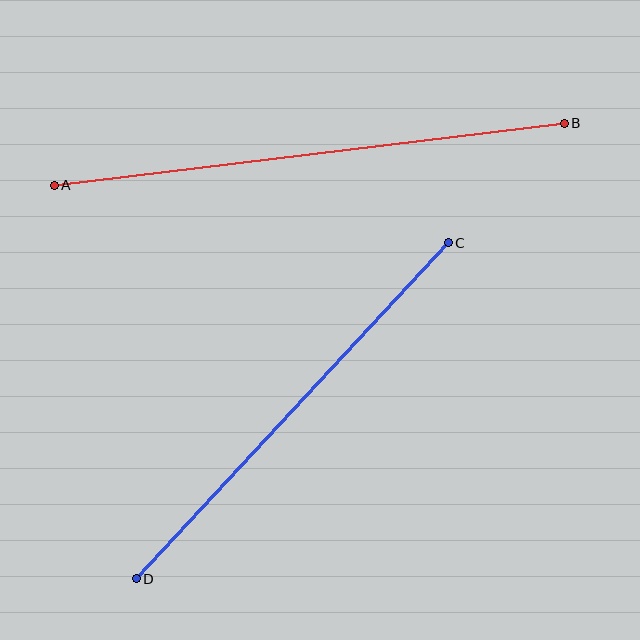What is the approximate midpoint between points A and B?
The midpoint is at approximately (309, 154) pixels.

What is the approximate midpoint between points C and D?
The midpoint is at approximately (292, 411) pixels.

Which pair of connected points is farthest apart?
Points A and B are farthest apart.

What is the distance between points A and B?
The distance is approximately 514 pixels.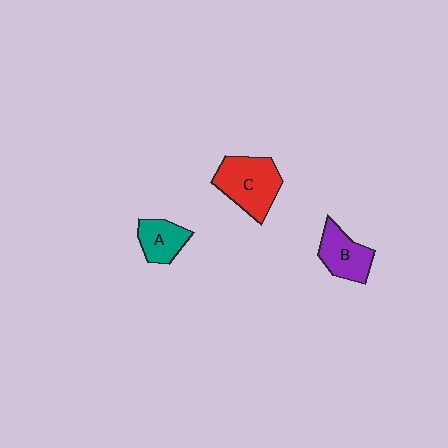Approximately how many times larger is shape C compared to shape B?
Approximately 1.4 times.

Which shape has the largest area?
Shape C (red).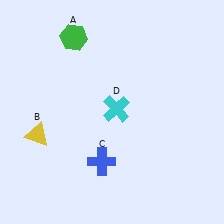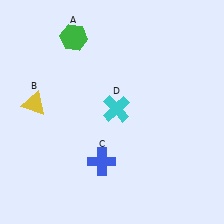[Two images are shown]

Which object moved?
The yellow triangle (B) moved up.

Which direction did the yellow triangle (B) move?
The yellow triangle (B) moved up.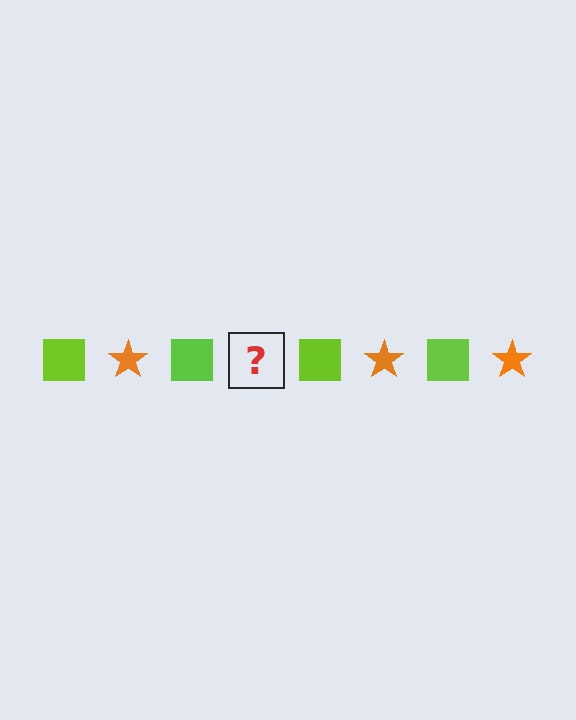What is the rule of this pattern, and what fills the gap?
The rule is that the pattern alternates between lime square and orange star. The gap should be filled with an orange star.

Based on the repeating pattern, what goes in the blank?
The blank should be an orange star.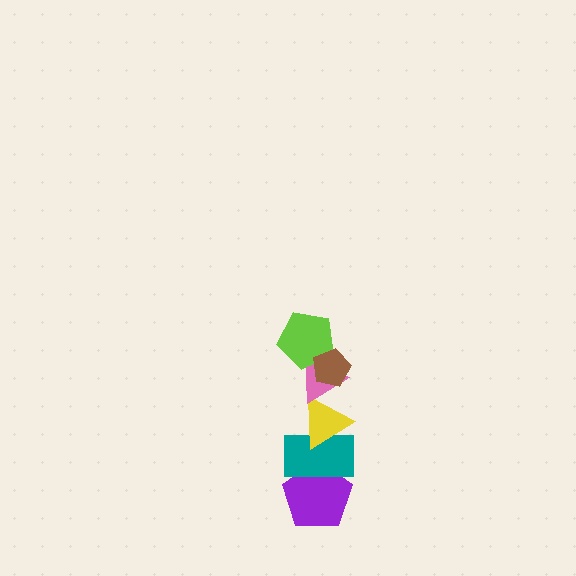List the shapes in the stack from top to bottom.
From top to bottom: the brown pentagon, the lime pentagon, the pink triangle, the yellow triangle, the teal rectangle, the purple pentagon.